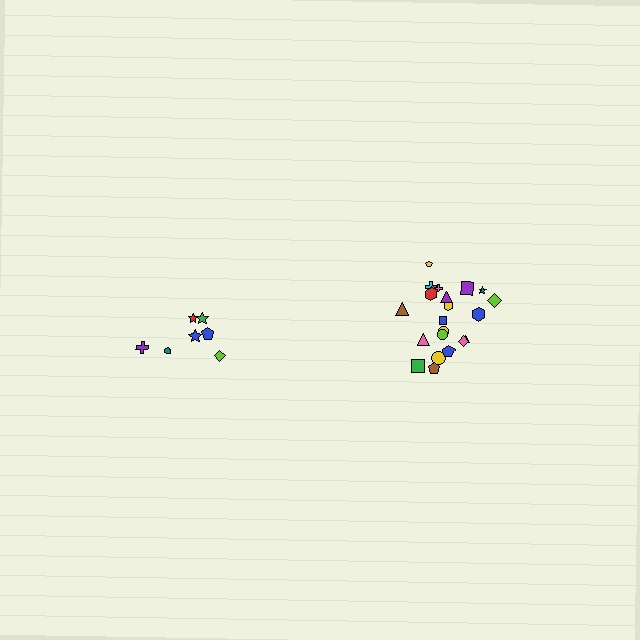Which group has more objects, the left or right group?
The right group.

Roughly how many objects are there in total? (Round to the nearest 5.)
Roughly 30 objects in total.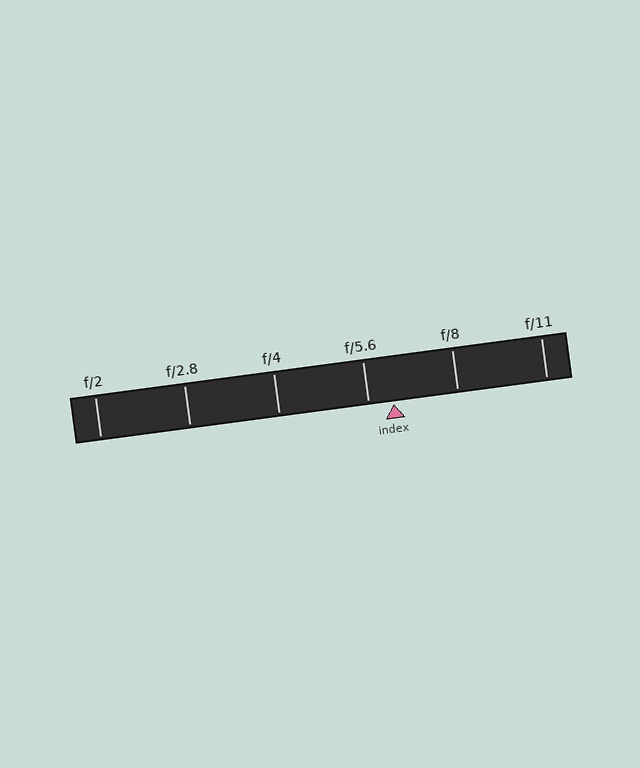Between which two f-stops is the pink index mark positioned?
The index mark is between f/5.6 and f/8.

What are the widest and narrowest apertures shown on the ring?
The widest aperture shown is f/2 and the narrowest is f/11.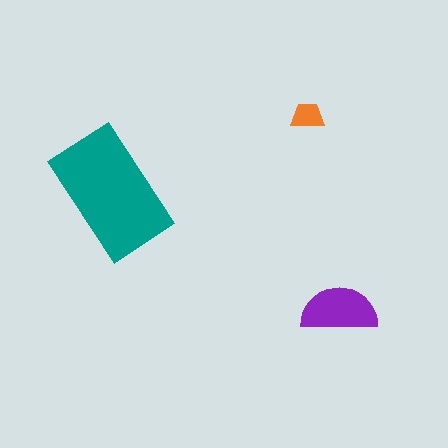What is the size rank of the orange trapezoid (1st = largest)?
3rd.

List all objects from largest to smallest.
The teal rectangle, the purple semicircle, the orange trapezoid.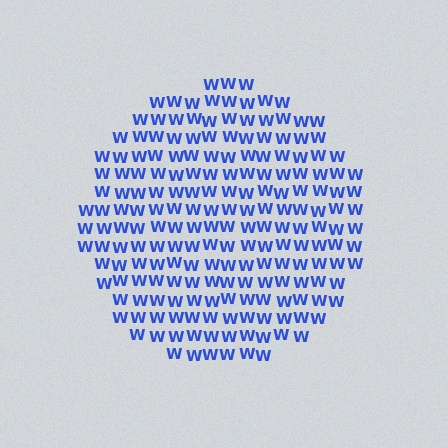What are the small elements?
The small elements are letter W's.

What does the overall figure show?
The overall figure shows a circle.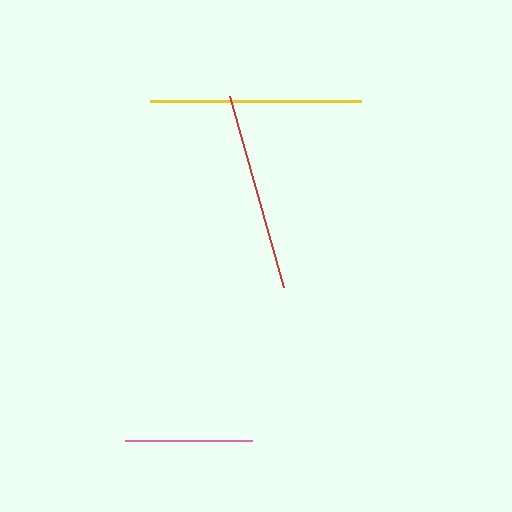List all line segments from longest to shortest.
From longest to shortest: yellow, red, pink.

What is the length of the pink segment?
The pink segment is approximately 128 pixels long.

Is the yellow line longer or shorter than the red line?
The yellow line is longer than the red line.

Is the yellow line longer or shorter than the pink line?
The yellow line is longer than the pink line.